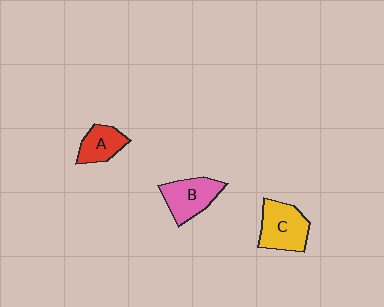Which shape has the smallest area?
Shape A (red).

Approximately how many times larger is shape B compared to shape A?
Approximately 1.3 times.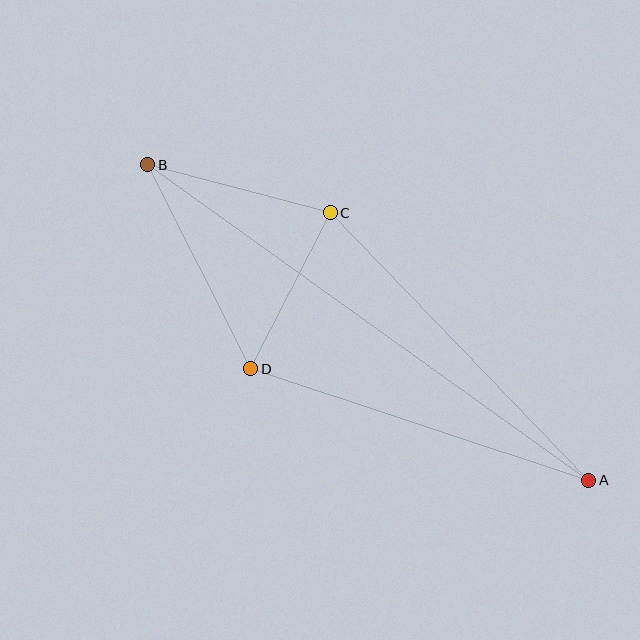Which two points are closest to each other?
Points C and D are closest to each other.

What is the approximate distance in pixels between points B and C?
The distance between B and C is approximately 189 pixels.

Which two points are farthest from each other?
Points A and B are farthest from each other.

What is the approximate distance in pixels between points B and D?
The distance between B and D is approximately 228 pixels.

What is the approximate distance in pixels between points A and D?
The distance between A and D is approximately 356 pixels.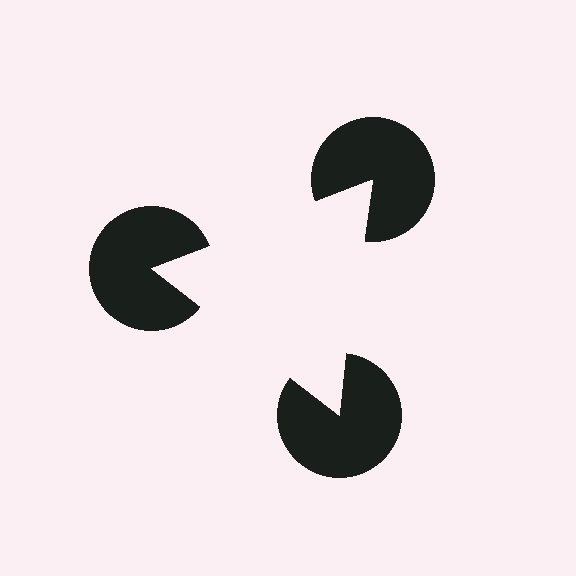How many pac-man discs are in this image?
There are 3 — one at each vertex of the illusory triangle.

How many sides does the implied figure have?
3 sides.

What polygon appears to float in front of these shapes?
An illusory triangle — its edges are inferred from the aligned wedge cuts in the pac-man discs, not physically drawn.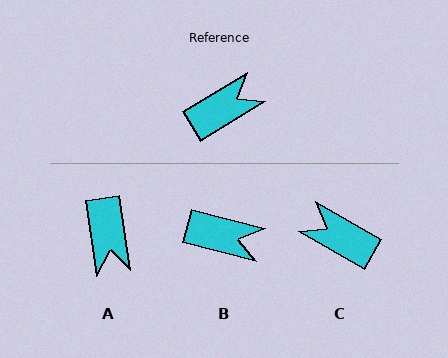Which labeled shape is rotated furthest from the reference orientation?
C, about 119 degrees away.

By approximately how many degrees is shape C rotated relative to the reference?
Approximately 119 degrees counter-clockwise.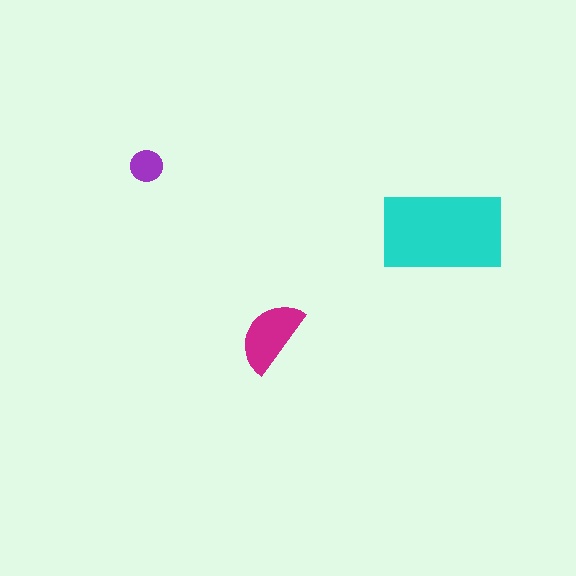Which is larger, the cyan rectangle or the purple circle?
The cyan rectangle.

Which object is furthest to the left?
The purple circle is leftmost.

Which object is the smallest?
The purple circle.